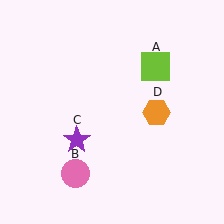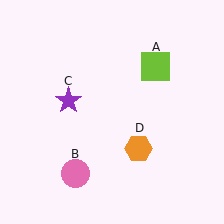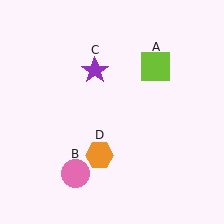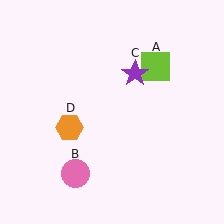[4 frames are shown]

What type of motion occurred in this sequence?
The purple star (object C), orange hexagon (object D) rotated clockwise around the center of the scene.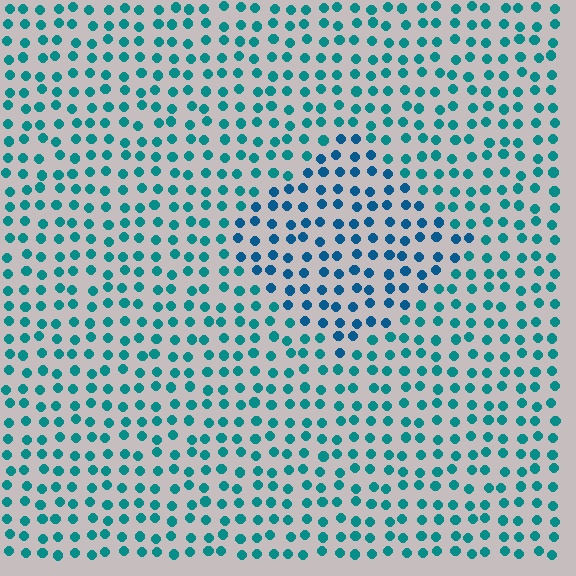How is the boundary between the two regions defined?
The boundary is defined purely by a slight shift in hue (about 25 degrees). Spacing, size, and orientation are identical on both sides.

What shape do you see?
I see a diamond.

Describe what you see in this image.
The image is filled with small teal elements in a uniform arrangement. A diamond-shaped region is visible where the elements are tinted to a slightly different hue, forming a subtle color boundary.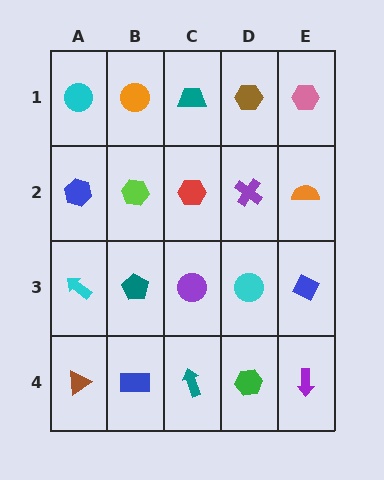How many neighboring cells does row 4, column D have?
3.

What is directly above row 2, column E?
A pink hexagon.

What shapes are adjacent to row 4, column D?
A cyan circle (row 3, column D), a teal arrow (row 4, column C), a purple arrow (row 4, column E).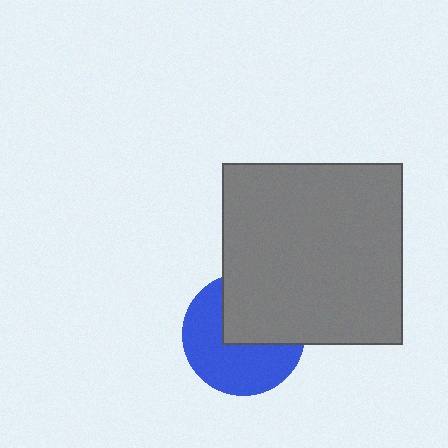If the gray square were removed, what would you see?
You would see the complete blue circle.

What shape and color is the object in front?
The object in front is a gray square.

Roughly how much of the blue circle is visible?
About half of it is visible (roughly 56%).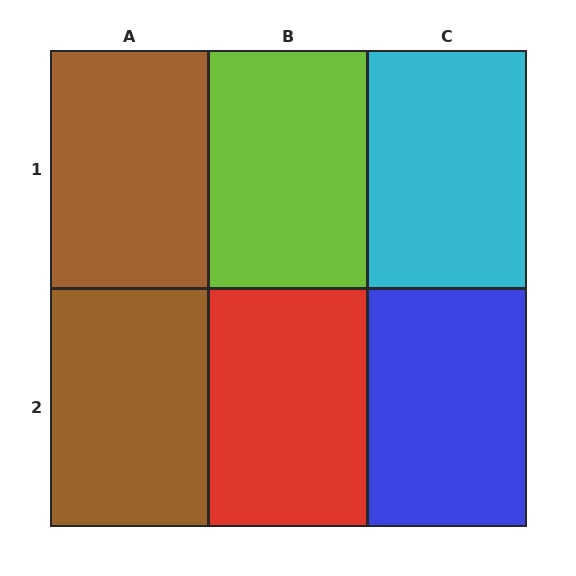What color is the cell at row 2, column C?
Blue.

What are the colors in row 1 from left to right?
Brown, lime, cyan.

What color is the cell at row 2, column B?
Red.